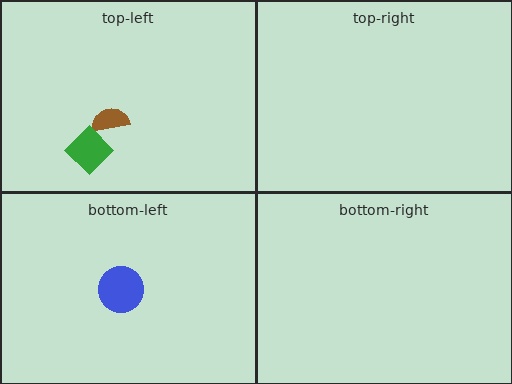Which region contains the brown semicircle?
The top-left region.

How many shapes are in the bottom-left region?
1.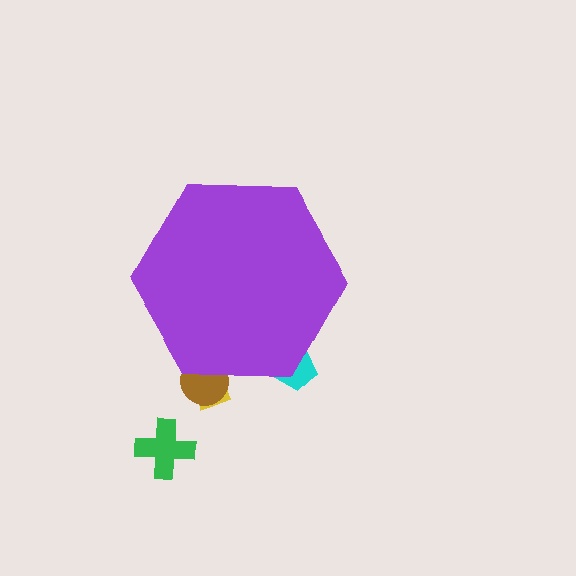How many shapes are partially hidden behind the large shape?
3 shapes are partially hidden.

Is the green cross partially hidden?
No, the green cross is fully visible.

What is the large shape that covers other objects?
A purple hexagon.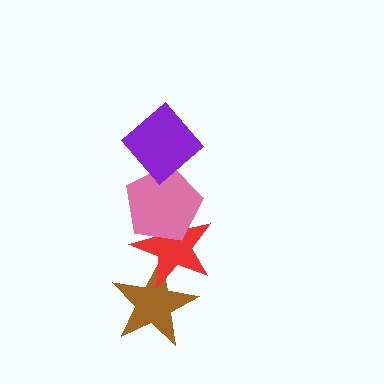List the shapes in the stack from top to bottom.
From top to bottom: the purple diamond, the pink pentagon, the red star, the brown star.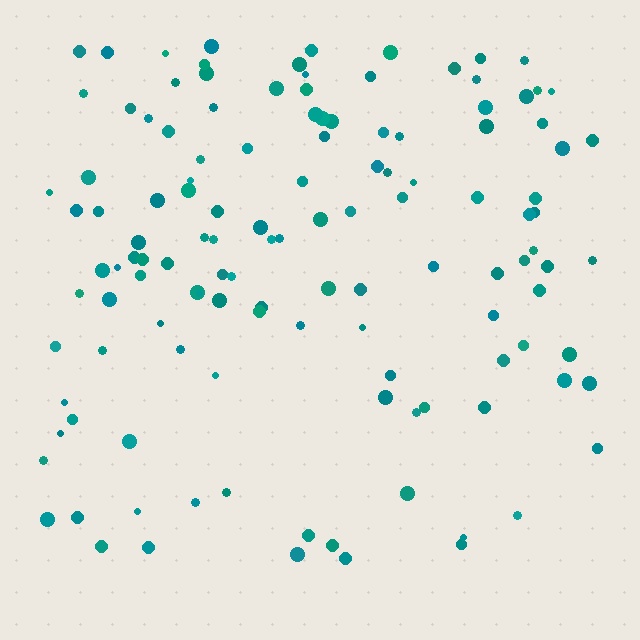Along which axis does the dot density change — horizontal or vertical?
Vertical.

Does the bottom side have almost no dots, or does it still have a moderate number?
Still a moderate number, just noticeably fewer than the top.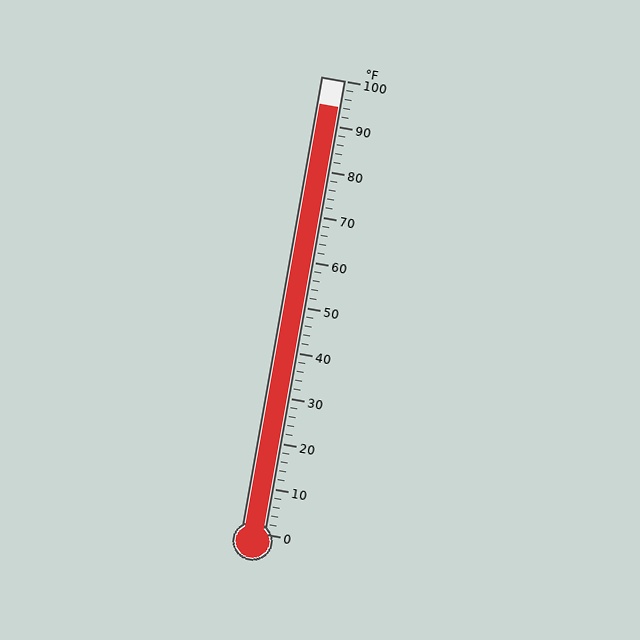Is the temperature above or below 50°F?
The temperature is above 50°F.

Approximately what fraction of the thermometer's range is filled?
The thermometer is filled to approximately 95% of its range.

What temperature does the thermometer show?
The thermometer shows approximately 94°F.